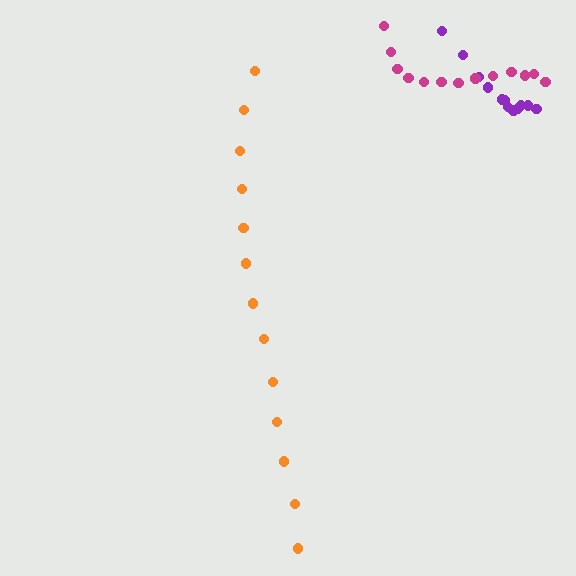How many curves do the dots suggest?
There are 3 distinct paths.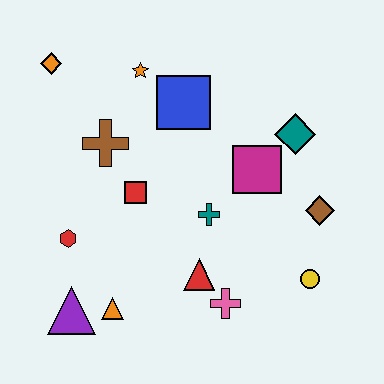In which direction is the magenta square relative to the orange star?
The magenta square is to the right of the orange star.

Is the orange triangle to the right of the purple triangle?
Yes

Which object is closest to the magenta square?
The teal diamond is closest to the magenta square.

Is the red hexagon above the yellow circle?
Yes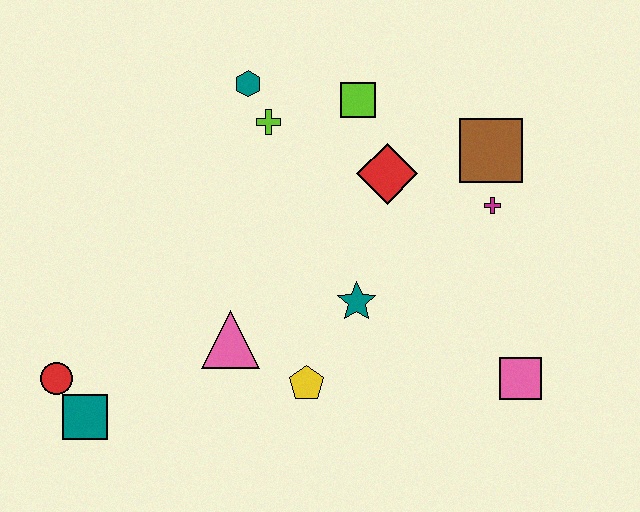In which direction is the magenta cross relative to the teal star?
The magenta cross is to the right of the teal star.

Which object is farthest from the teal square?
The brown square is farthest from the teal square.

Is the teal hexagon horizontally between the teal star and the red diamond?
No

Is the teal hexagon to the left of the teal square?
No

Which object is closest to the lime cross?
The teal hexagon is closest to the lime cross.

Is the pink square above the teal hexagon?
No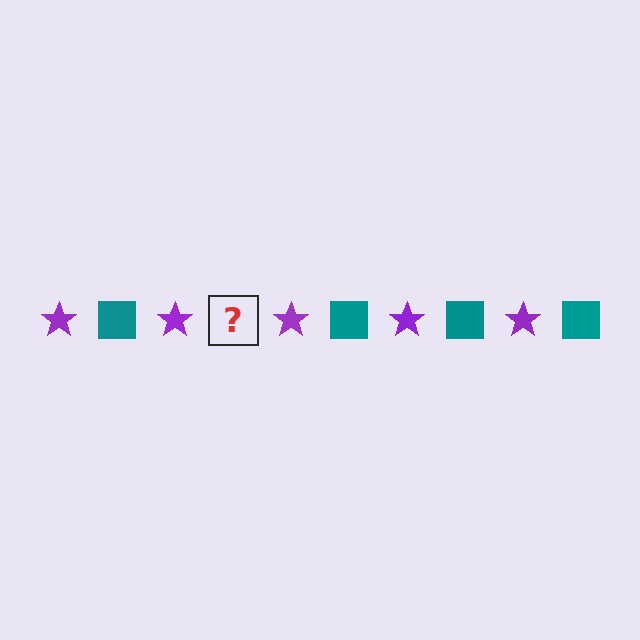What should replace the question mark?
The question mark should be replaced with a teal square.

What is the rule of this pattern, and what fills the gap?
The rule is that the pattern alternates between purple star and teal square. The gap should be filled with a teal square.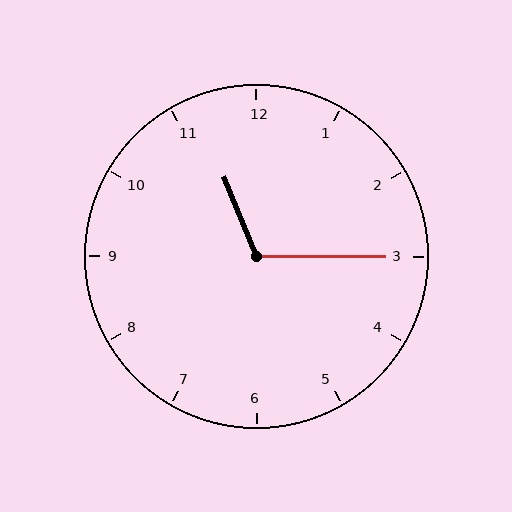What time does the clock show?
11:15.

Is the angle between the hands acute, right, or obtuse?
It is obtuse.